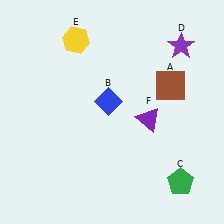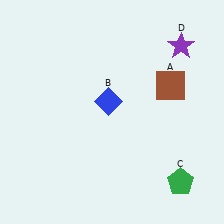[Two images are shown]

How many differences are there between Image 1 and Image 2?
There are 2 differences between the two images.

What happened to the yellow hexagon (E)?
The yellow hexagon (E) was removed in Image 2. It was in the top-left area of Image 1.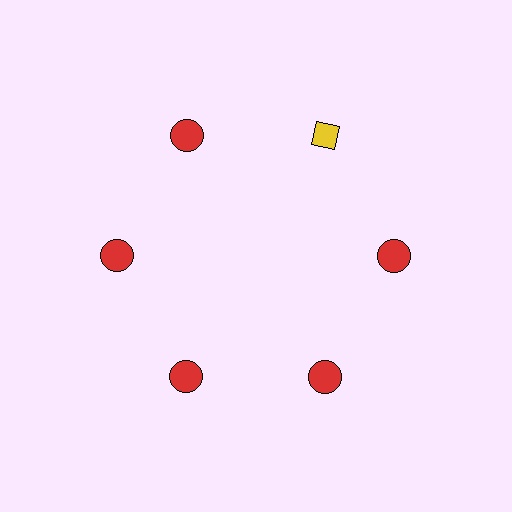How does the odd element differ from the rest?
It differs in both color (yellow instead of red) and shape (diamond instead of circle).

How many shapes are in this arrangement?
There are 6 shapes arranged in a ring pattern.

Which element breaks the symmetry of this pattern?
The yellow diamond at roughly the 1 o'clock position breaks the symmetry. All other shapes are red circles.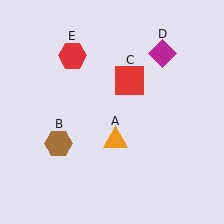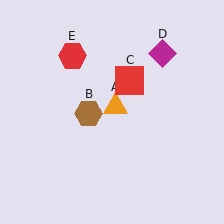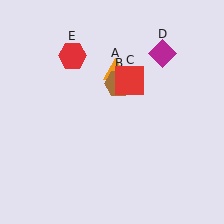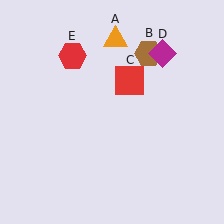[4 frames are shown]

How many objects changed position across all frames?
2 objects changed position: orange triangle (object A), brown hexagon (object B).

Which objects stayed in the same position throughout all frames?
Red square (object C) and magenta diamond (object D) and red hexagon (object E) remained stationary.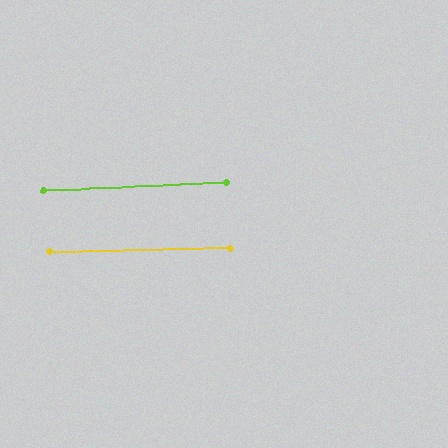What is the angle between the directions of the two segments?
Approximately 1 degree.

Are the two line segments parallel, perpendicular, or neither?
Parallel — their directions differ by only 1.3°.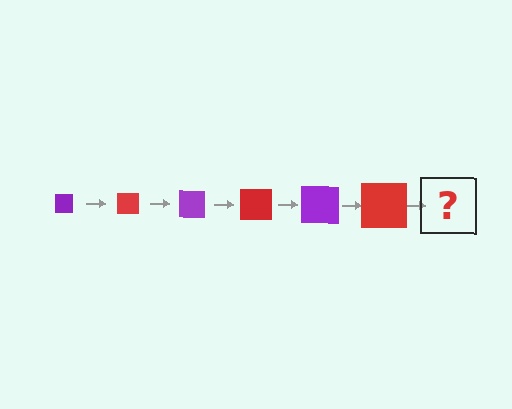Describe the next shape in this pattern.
It should be a purple square, larger than the previous one.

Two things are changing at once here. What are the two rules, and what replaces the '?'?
The two rules are that the square grows larger each step and the color cycles through purple and red. The '?' should be a purple square, larger than the previous one.